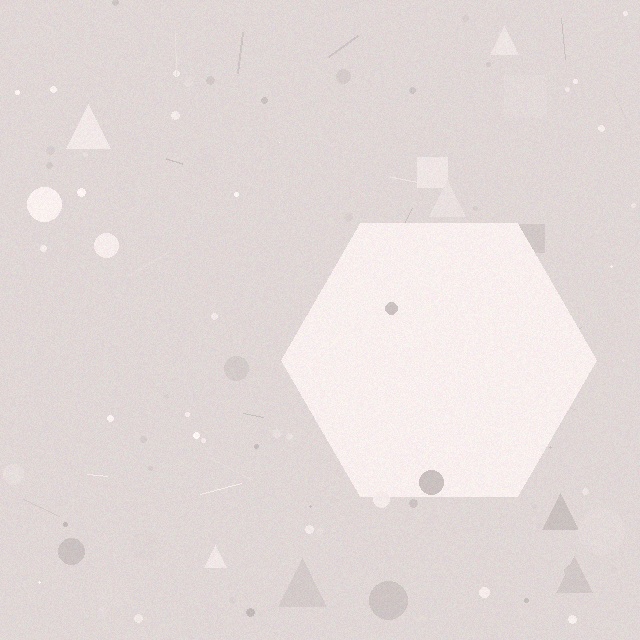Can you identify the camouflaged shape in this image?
The camouflaged shape is a hexagon.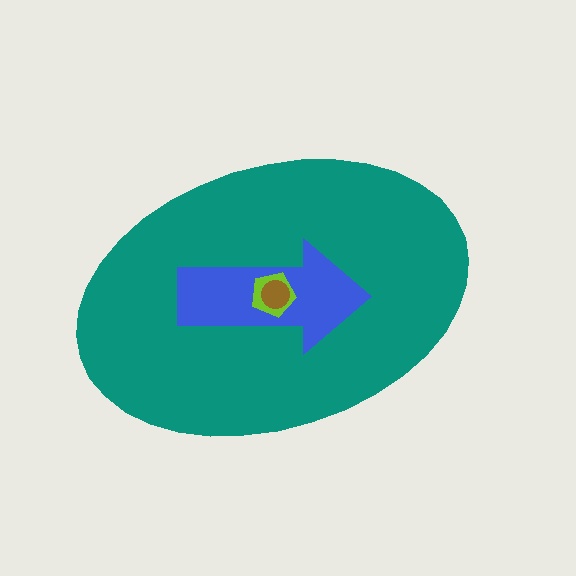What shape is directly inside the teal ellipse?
The blue arrow.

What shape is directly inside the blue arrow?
The lime pentagon.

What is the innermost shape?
The brown circle.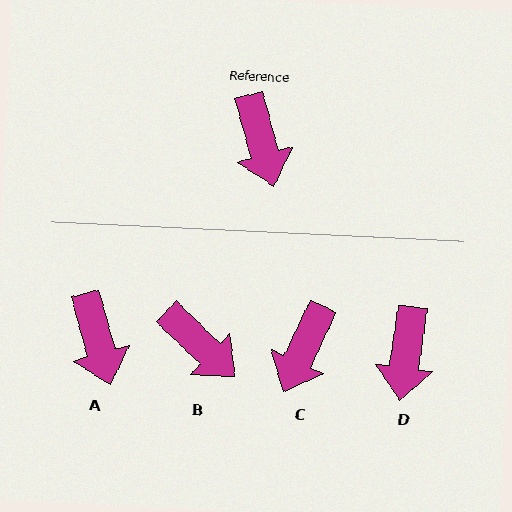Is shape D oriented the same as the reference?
No, it is off by about 23 degrees.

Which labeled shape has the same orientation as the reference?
A.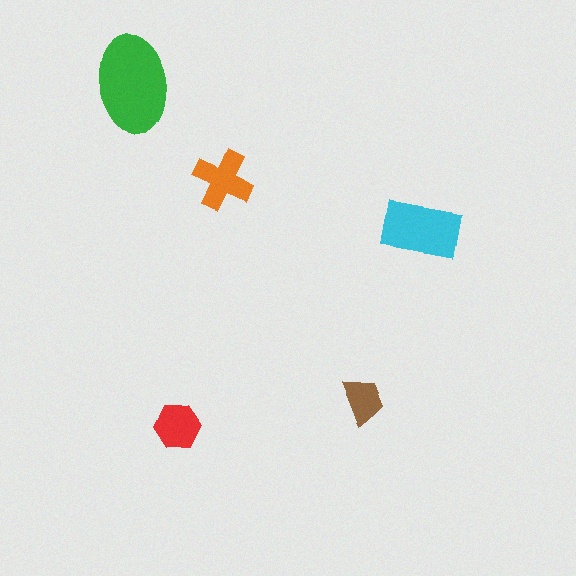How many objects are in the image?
There are 5 objects in the image.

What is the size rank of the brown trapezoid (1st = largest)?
5th.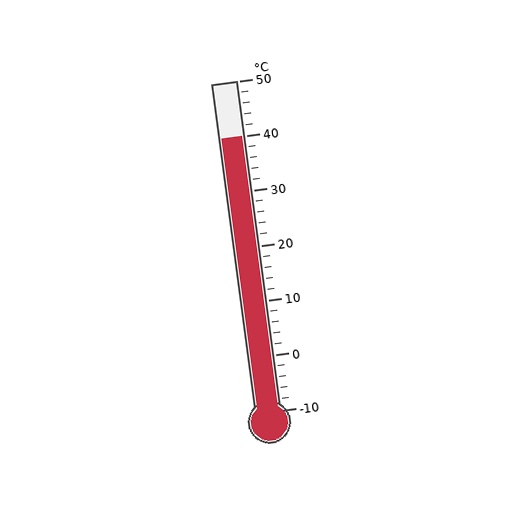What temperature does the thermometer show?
The thermometer shows approximately 40°C.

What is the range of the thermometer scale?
The thermometer scale ranges from -10°C to 50°C.